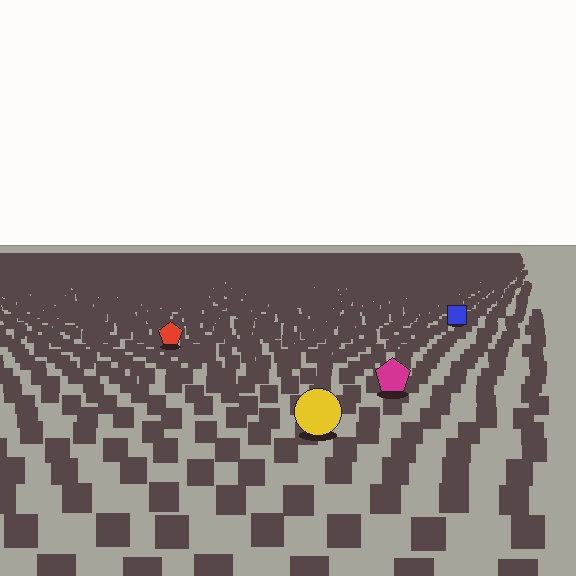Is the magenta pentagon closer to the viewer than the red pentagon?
Yes. The magenta pentagon is closer — you can tell from the texture gradient: the ground texture is coarser near it.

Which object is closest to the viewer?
The yellow circle is closest. The texture marks near it are larger and more spread out.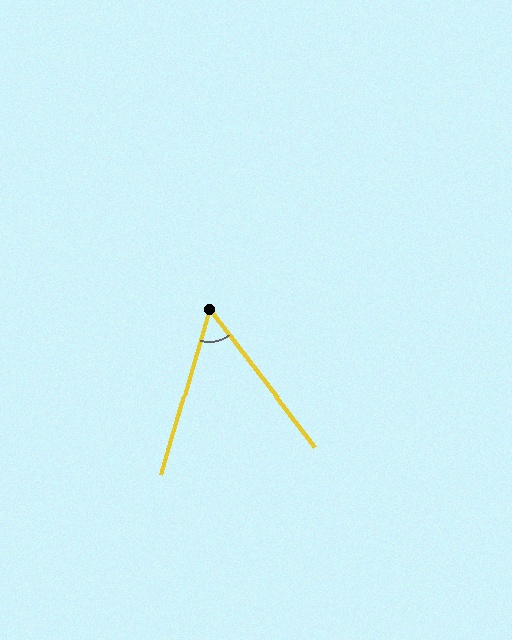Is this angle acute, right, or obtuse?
It is acute.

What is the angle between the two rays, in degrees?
Approximately 54 degrees.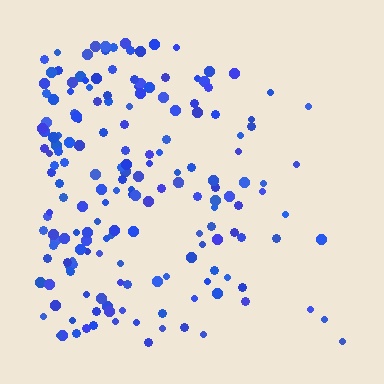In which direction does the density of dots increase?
From right to left, with the left side densest.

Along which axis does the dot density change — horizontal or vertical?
Horizontal.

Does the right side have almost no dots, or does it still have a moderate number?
Still a moderate number, just noticeably fewer than the left.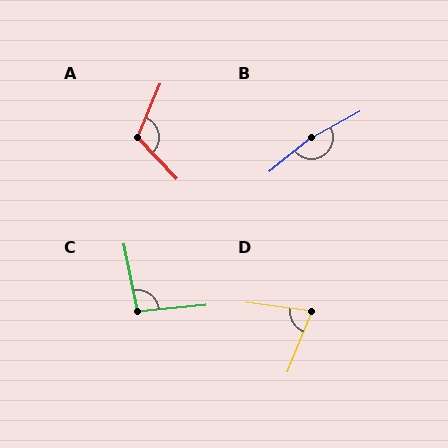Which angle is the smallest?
D, at approximately 76 degrees.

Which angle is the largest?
B, at approximately 170 degrees.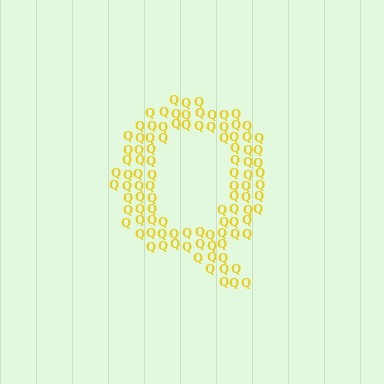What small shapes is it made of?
It is made of small letter Q's.